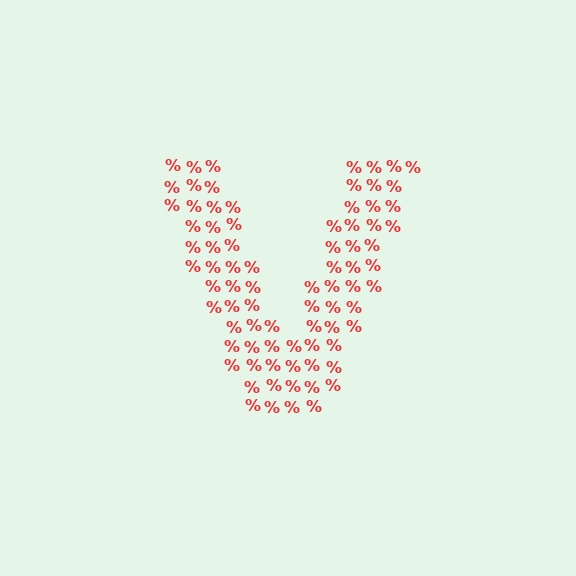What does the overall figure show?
The overall figure shows the letter V.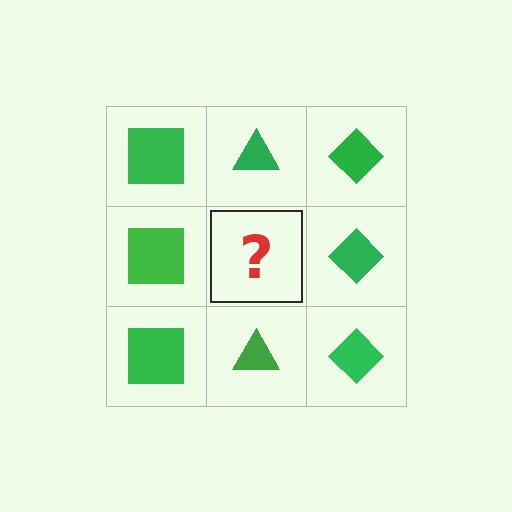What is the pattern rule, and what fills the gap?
The rule is that each column has a consistent shape. The gap should be filled with a green triangle.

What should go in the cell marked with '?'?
The missing cell should contain a green triangle.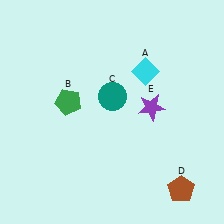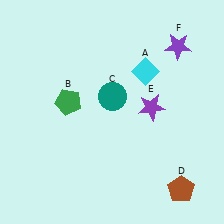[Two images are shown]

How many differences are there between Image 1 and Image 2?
There is 1 difference between the two images.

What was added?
A purple star (F) was added in Image 2.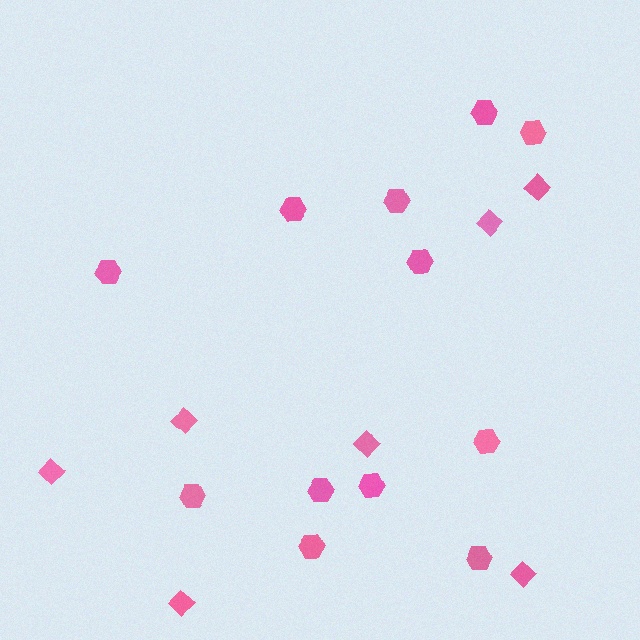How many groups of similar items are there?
There are 2 groups: one group of diamonds (7) and one group of hexagons (12).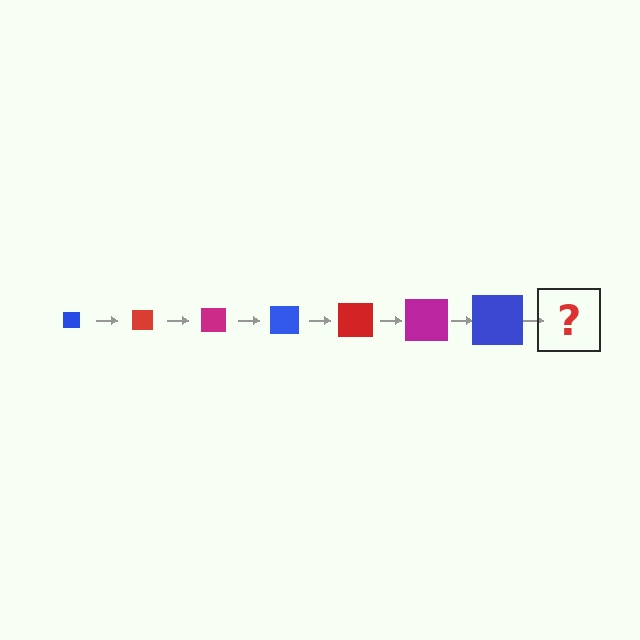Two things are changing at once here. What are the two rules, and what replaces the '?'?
The two rules are that the square grows larger each step and the color cycles through blue, red, and magenta. The '?' should be a red square, larger than the previous one.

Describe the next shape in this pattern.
It should be a red square, larger than the previous one.